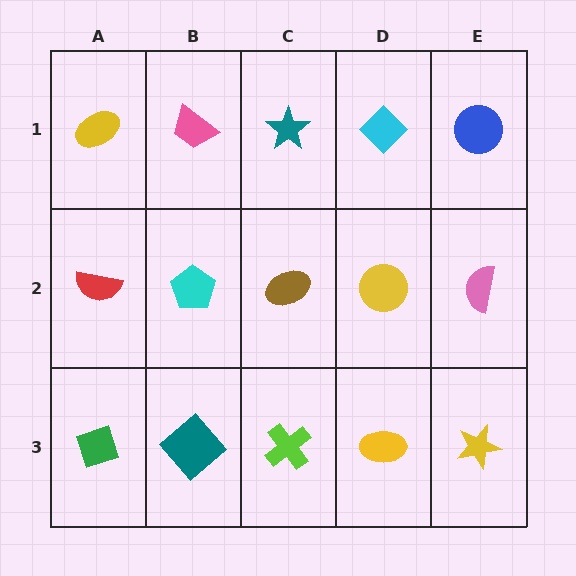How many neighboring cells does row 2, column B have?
4.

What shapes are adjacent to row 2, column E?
A blue circle (row 1, column E), a yellow star (row 3, column E), a yellow circle (row 2, column D).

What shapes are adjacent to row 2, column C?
A teal star (row 1, column C), a lime cross (row 3, column C), a cyan pentagon (row 2, column B), a yellow circle (row 2, column D).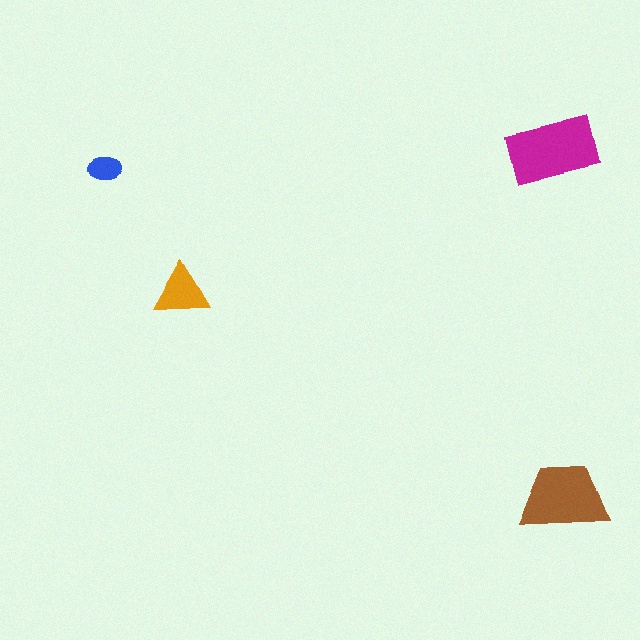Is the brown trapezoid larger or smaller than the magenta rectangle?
Smaller.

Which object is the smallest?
The blue ellipse.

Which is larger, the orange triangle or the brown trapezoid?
The brown trapezoid.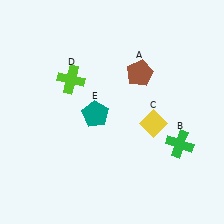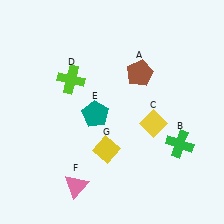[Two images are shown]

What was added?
A pink triangle (F), a yellow diamond (G) were added in Image 2.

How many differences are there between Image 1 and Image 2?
There are 2 differences between the two images.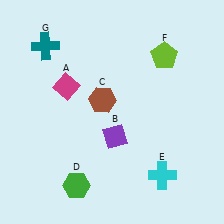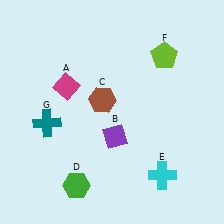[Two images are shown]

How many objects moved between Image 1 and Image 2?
1 object moved between the two images.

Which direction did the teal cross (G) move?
The teal cross (G) moved down.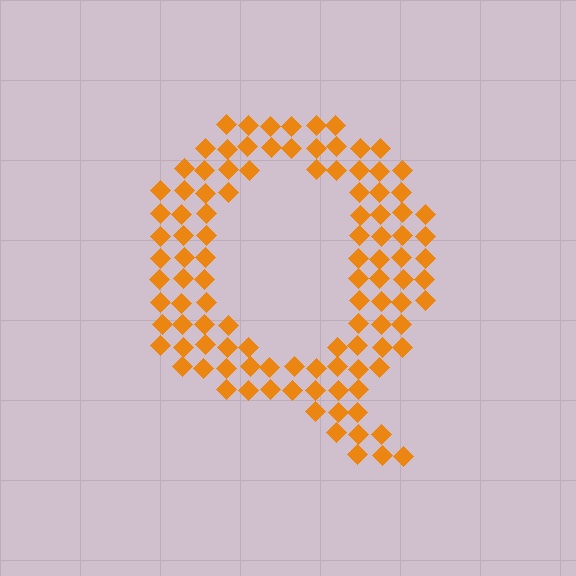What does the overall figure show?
The overall figure shows the letter Q.